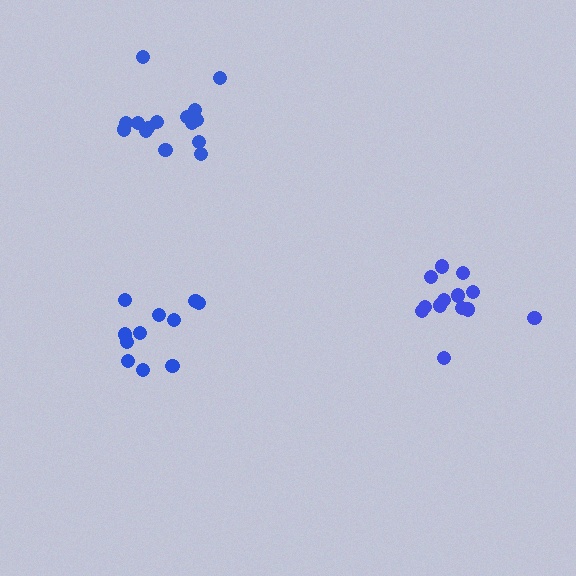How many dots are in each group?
Group 1: 13 dots, Group 2: 11 dots, Group 3: 15 dots (39 total).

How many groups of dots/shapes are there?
There are 3 groups.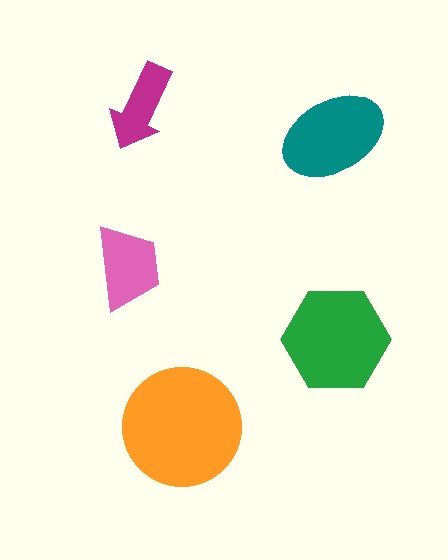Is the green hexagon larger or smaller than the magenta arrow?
Larger.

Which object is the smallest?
The magenta arrow.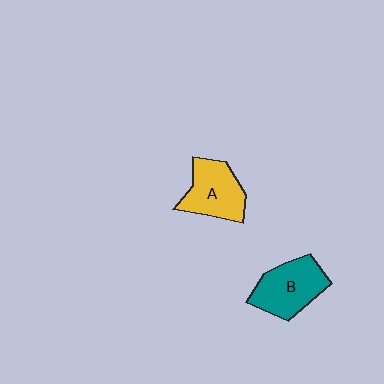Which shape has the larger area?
Shape B (teal).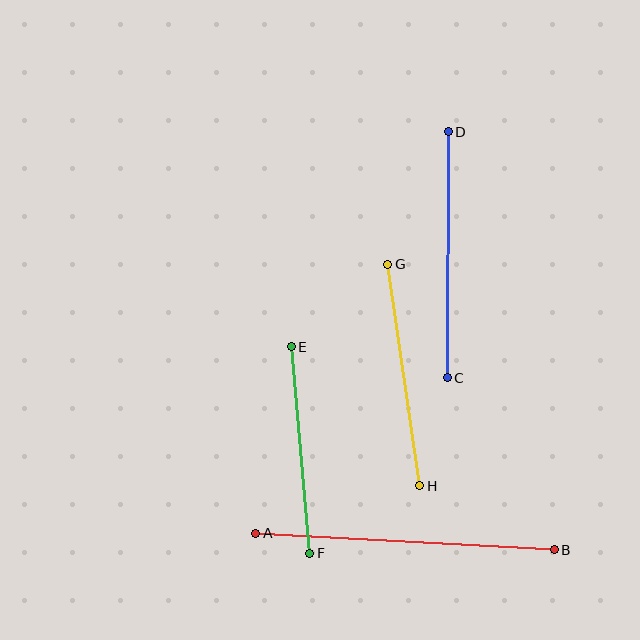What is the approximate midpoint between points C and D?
The midpoint is at approximately (448, 255) pixels.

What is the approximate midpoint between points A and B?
The midpoint is at approximately (405, 542) pixels.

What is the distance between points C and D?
The distance is approximately 246 pixels.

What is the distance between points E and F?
The distance is approximately 207 pixels.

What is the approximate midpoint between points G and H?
The midpoint is at approximately (404, 375) pixels.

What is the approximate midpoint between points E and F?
The midpoint is at approximately (300, 450) pixels.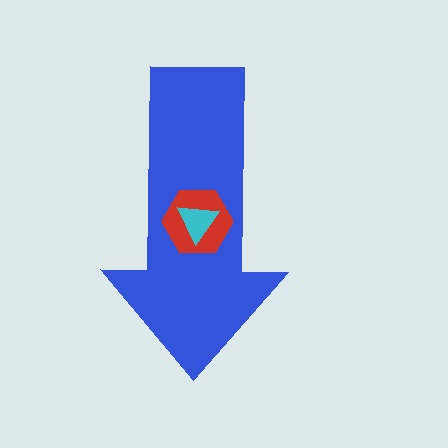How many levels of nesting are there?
3.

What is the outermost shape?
The blue arrow.